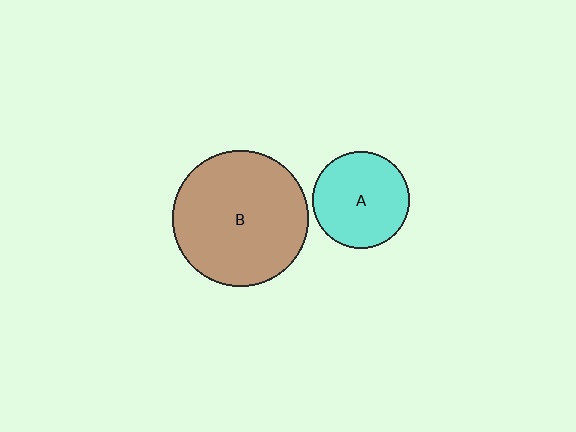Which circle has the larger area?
Circle B (brown).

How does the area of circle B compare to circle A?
Approximately 2.0 times.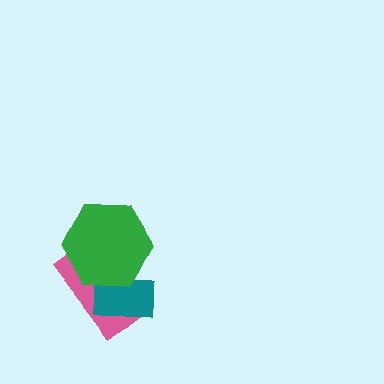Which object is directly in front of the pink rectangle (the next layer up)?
The teal rectangle is directly in front of the pink rectangle.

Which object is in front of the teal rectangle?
The green hexagon is in front of the teal rectangle.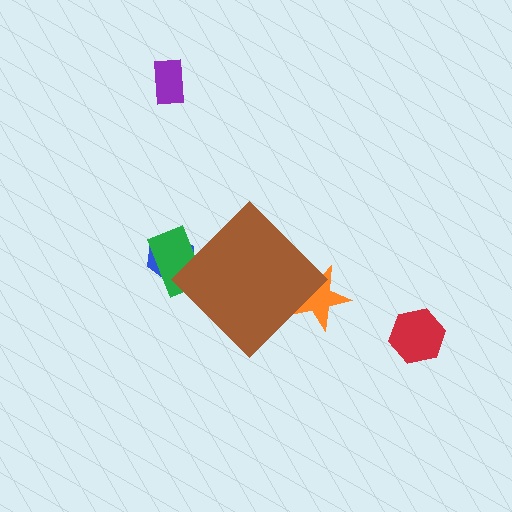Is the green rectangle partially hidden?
Yes, the green rectangle is partially hidden behind the brown diamond.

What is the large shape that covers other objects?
A brown diamond.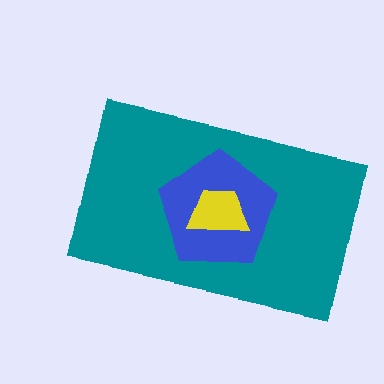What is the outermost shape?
The teal rectangle.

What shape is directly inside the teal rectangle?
The blue pentagon.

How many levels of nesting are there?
3.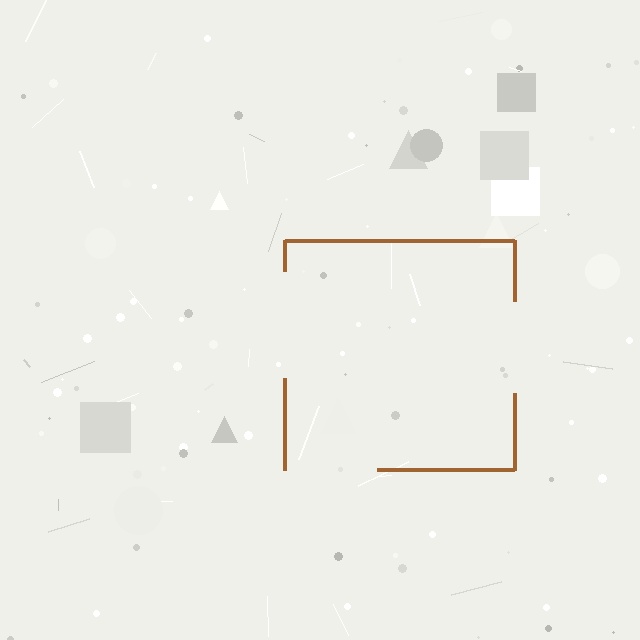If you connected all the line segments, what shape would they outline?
They would outline a square.